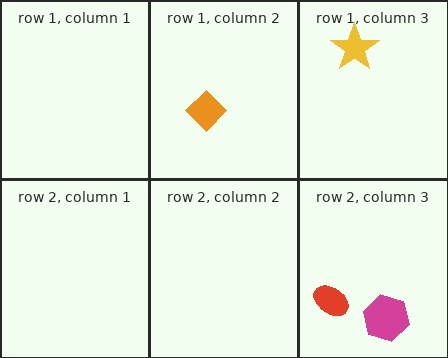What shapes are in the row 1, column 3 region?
The yellow star.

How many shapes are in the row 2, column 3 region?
2.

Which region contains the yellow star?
The row 1, column 3 region.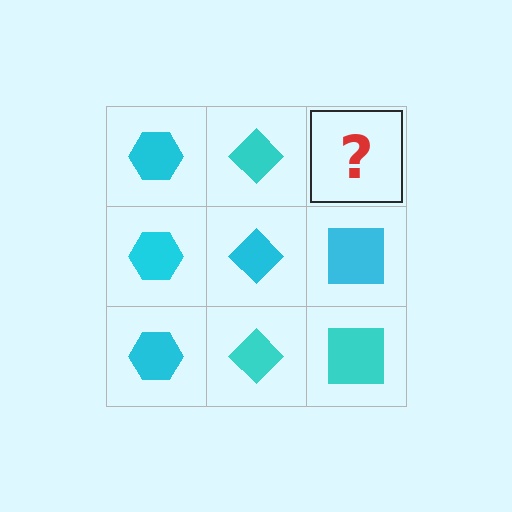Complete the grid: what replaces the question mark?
The question mark should be replaced with a cyan square.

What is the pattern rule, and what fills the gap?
The rule is that each column has a consistent shape. The gap should be filled with a cyan square.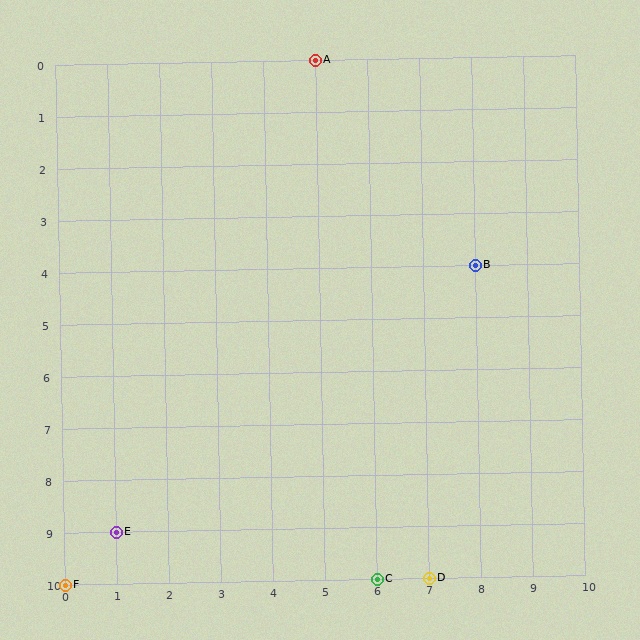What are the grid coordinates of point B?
Point B is at grid coordinates (8, 4).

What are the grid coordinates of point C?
Point C is at grid coordinates (6, 10).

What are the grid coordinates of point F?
Point F is at grid coordinates (0, 10).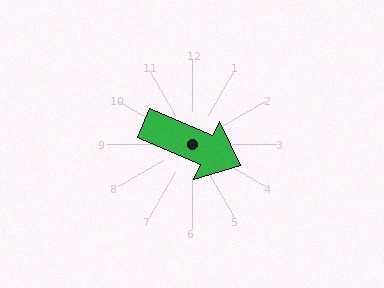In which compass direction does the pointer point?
Southeast.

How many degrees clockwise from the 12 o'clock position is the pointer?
Approximately 114 degrees.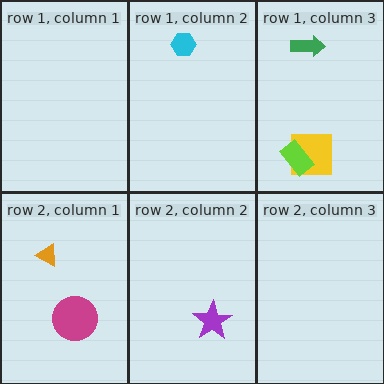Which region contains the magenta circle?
The row 2, column 1 region.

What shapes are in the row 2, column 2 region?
The purple star.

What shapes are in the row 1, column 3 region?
The yellow square, the green arrow, the lime rectangle.